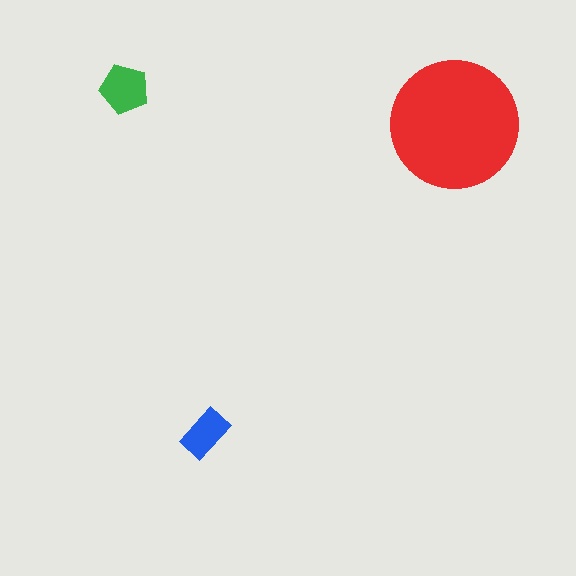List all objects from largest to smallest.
The red circle, the green pentagon, the blue rectangle.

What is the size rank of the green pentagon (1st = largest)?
2nd.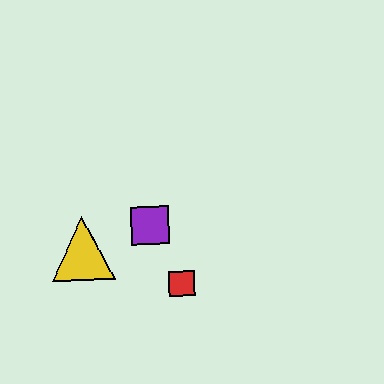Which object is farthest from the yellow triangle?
The red square is farthest from the yellow triangle.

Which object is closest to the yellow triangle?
The purple square is closest to the yellow triangle.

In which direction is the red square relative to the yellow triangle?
The red square is to the right of the yellow triangle.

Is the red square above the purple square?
No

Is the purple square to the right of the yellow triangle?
Yes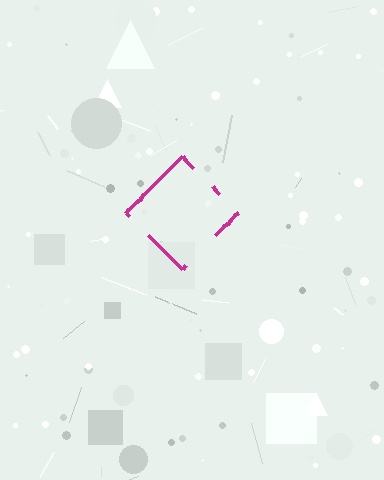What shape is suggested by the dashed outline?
The dashed outline suggests a diamond.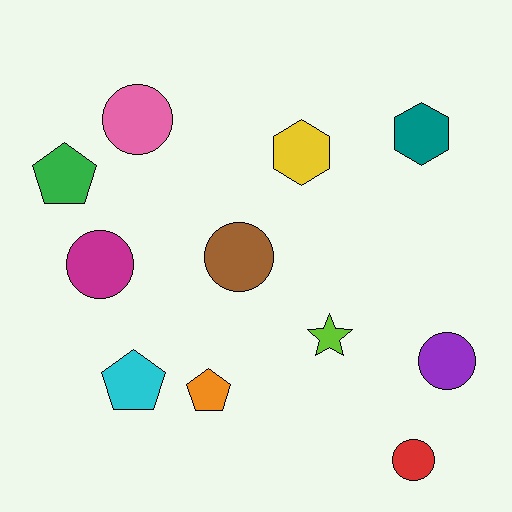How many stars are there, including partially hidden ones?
There is 1 star.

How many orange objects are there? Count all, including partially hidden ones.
There is 1 orange object.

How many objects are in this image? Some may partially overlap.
There are 11 objects.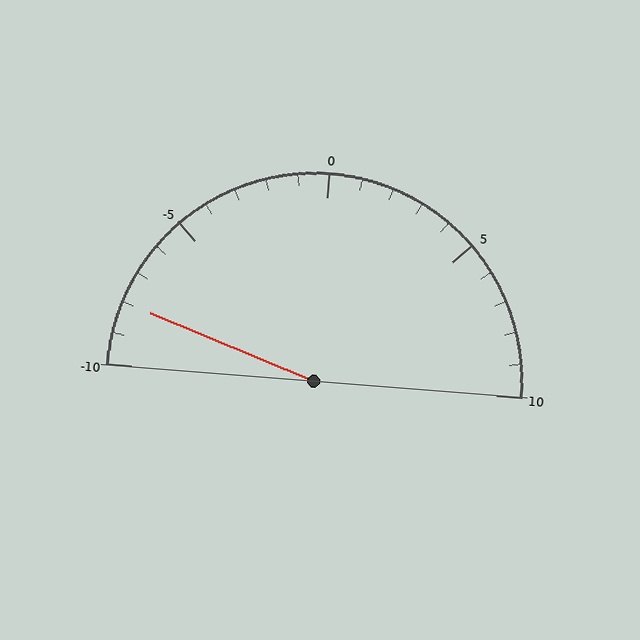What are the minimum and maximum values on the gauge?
The gauge ranges from -10 to 10.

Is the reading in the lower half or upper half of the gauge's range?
The reading is in the lower half of the range (-10 to 10).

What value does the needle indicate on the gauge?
The needle indicates approximately -8.